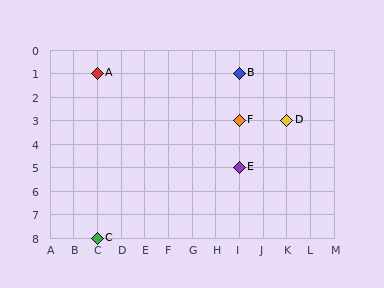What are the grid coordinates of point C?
Point C is at grid coordinates (C, 8).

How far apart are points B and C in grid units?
Points B and C are 6 columns and 7 rows apart (about 9.2 grid units diagonally).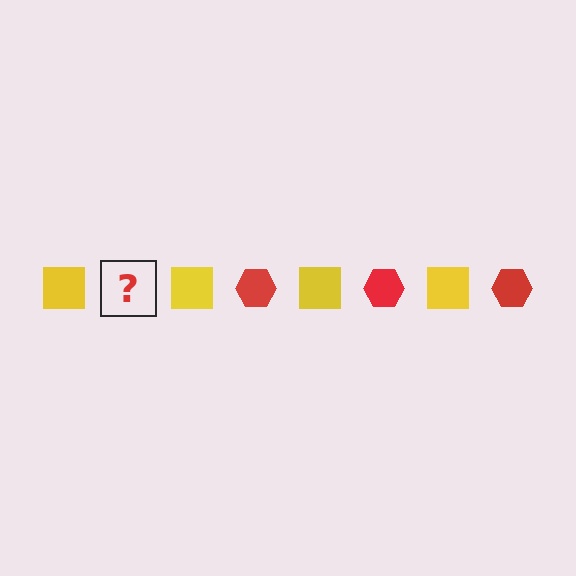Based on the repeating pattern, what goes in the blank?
The blank should be a red hexagon.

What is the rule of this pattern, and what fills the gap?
The rule is that the pattern alternates between yellow square and red hexagon. The gap should be filled with a red hexagon.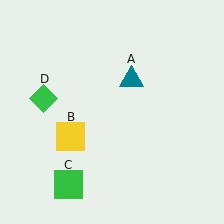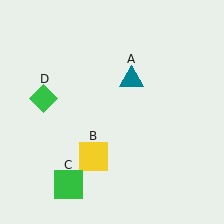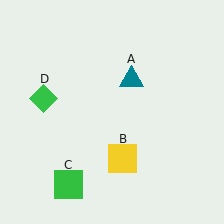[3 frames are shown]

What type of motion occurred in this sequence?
The yellow square (object B) rotated counterclockwise around the center of the scene.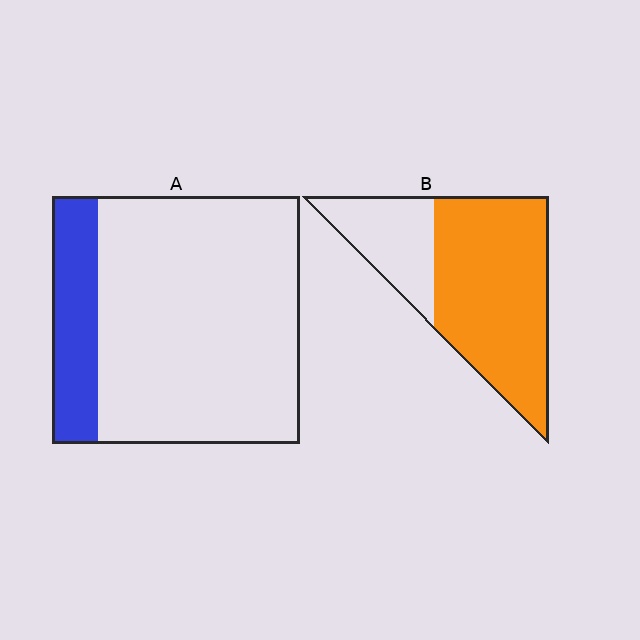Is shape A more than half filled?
No.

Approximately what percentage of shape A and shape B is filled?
A is approximately 20% and B is approximately 70%.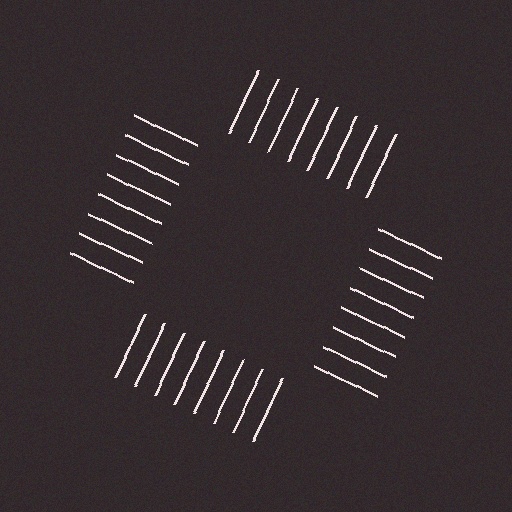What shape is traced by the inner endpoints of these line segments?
An illusory square — the line segments terminate on its edges but no continuous stroke is drawn.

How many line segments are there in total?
32 — 8 along each of the 4 edges.